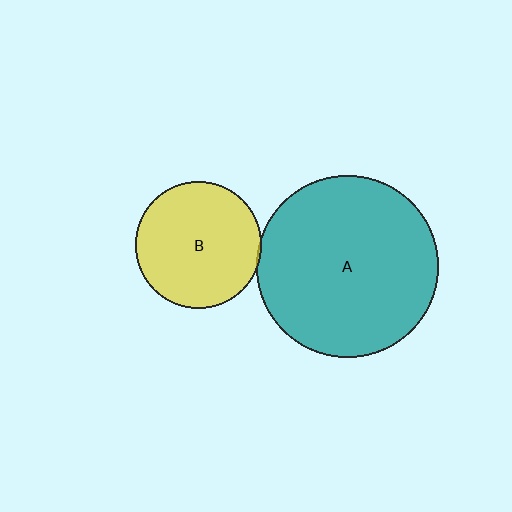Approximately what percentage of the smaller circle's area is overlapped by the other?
Approximately 5%.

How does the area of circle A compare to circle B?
Approximately 2.1 times.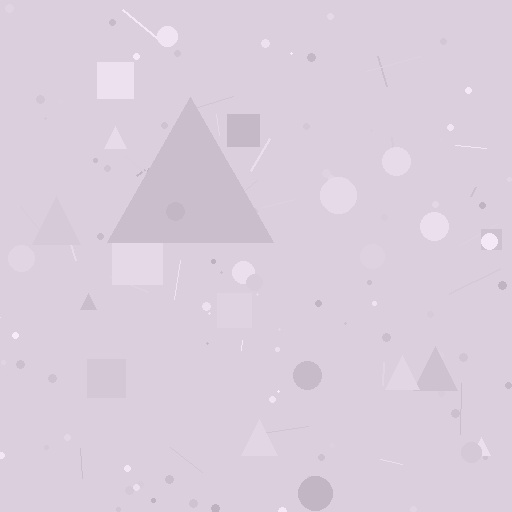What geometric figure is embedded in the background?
A triangle is embedded in the background.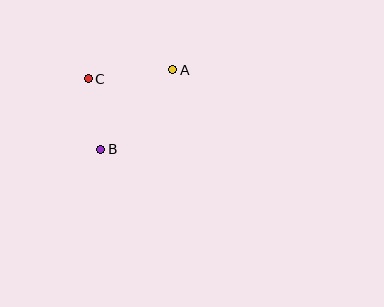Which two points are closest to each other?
Points B and C are closest to each other.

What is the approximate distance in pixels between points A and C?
The distance between A and C is approximately 85 pixels.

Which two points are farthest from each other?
Points A and B are farthest from each other.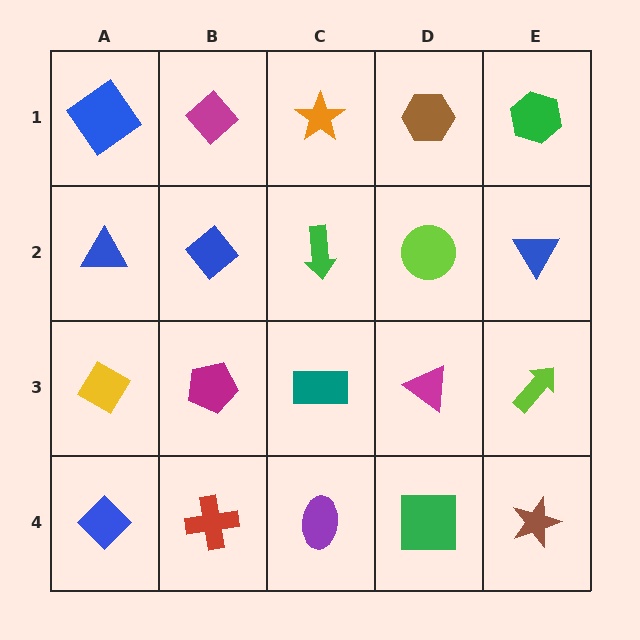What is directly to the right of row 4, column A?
A red cross.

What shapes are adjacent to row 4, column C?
A teal rectangle (row 3, column C), a red cross (row 4, column B), a green square (row 4, column D).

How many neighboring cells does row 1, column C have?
3.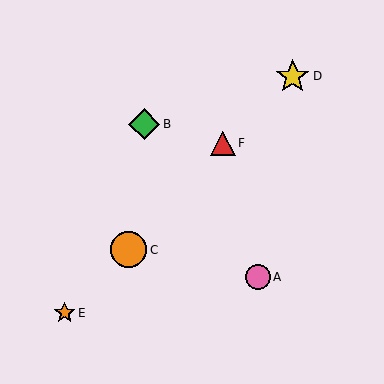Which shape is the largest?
The orange circle (labeled C) is the largest.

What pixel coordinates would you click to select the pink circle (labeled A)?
Click at (258, 277) to select the pink circle A.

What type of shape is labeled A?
Shape A is a pink circle.